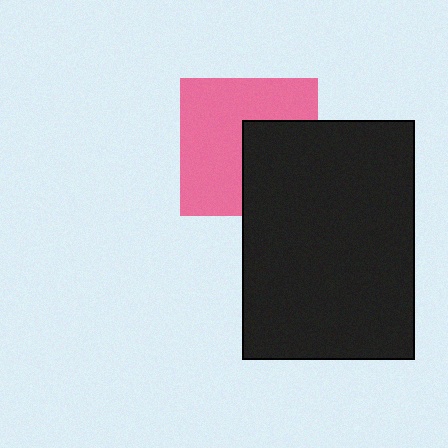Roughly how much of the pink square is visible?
About half of it is visible (roughly 62%).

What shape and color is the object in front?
The object in front is a black rectangle.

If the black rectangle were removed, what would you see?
You would see the complete pink square.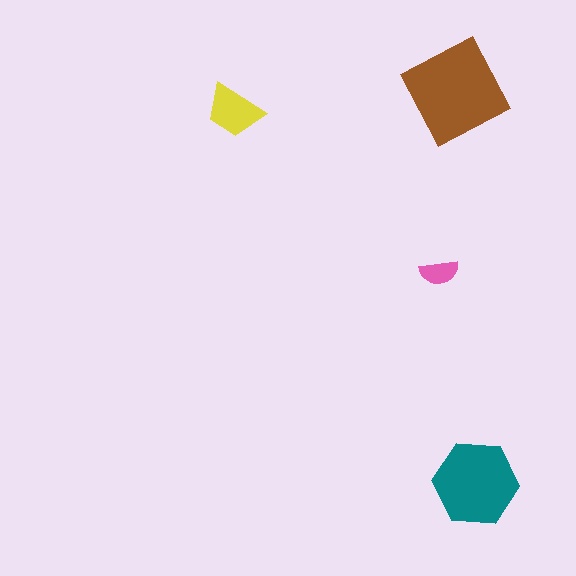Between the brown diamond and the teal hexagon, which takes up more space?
The brown diamond.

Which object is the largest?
The brown diamond.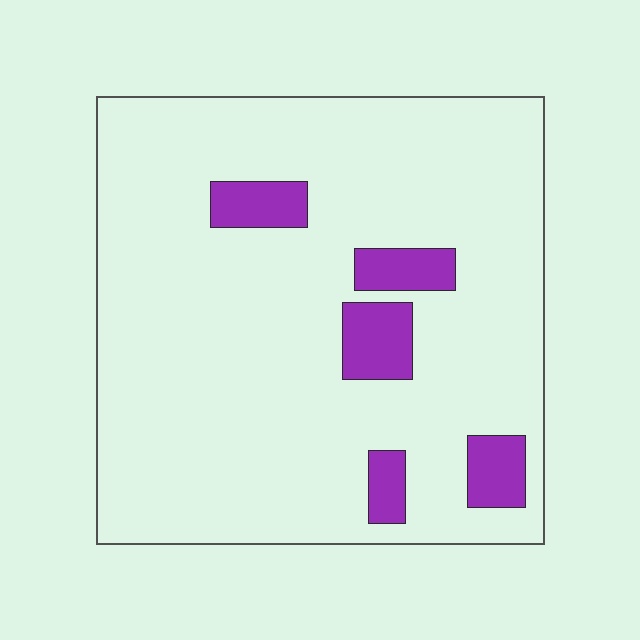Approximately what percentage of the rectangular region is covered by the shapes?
Approximately 10%.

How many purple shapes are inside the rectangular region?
5.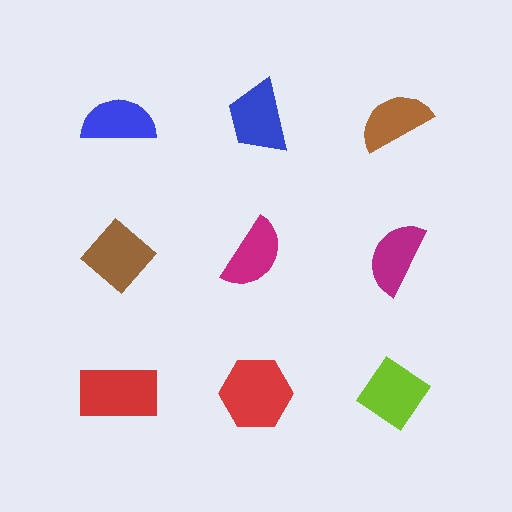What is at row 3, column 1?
A red rectangle.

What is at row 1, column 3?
A brown semicircle.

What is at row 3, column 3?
A lime diamond.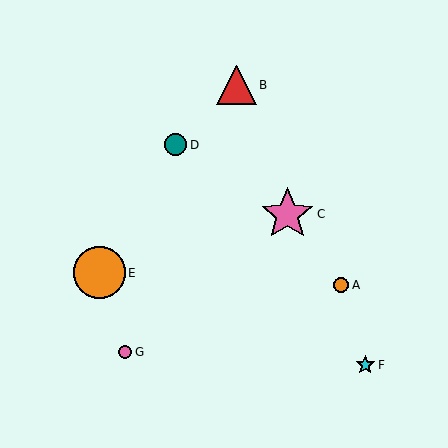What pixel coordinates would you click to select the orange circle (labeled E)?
Click at (99, 273) to select the orange circle E.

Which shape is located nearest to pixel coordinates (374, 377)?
The cyan star (labeled F) at (365, 365) is nearest to that location.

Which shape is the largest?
The pink star (labeled C) is the largest.